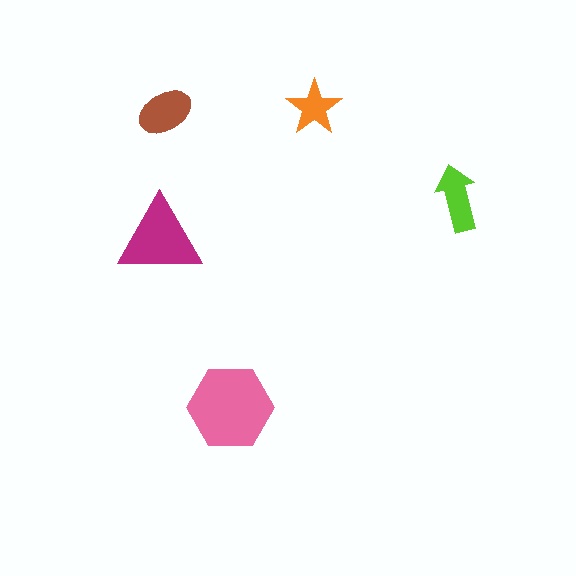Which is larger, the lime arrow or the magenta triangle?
The magenta triangle.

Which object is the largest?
The pink hexagon.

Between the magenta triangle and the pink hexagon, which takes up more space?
The pink hexagon.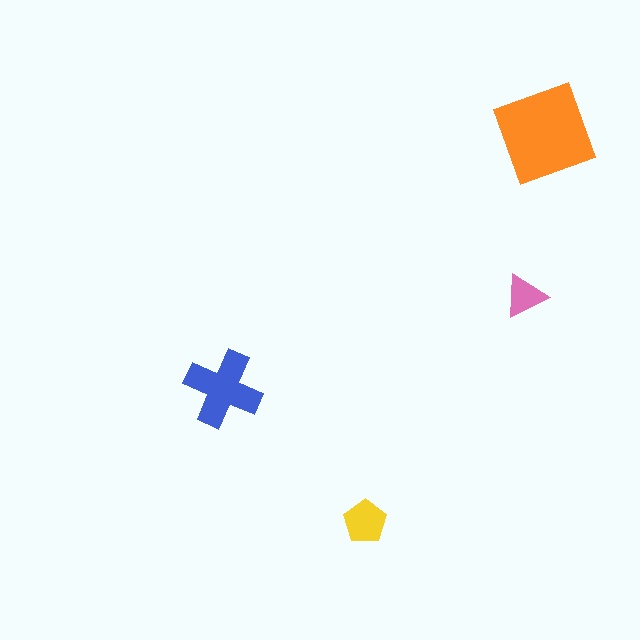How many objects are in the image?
There are 4 objects in the image.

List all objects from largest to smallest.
The orange diamond, the blue cross, the yellow pentagon, the pink triangle.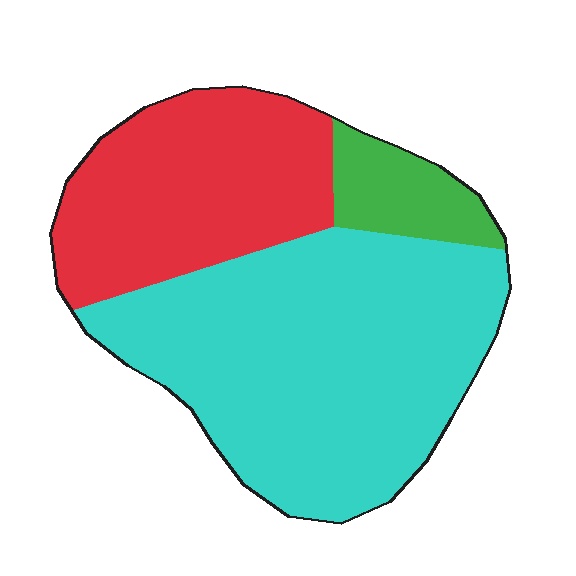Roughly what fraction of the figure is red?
Red covers around 30% of the figure.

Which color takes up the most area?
Cyan, at roughly 60%.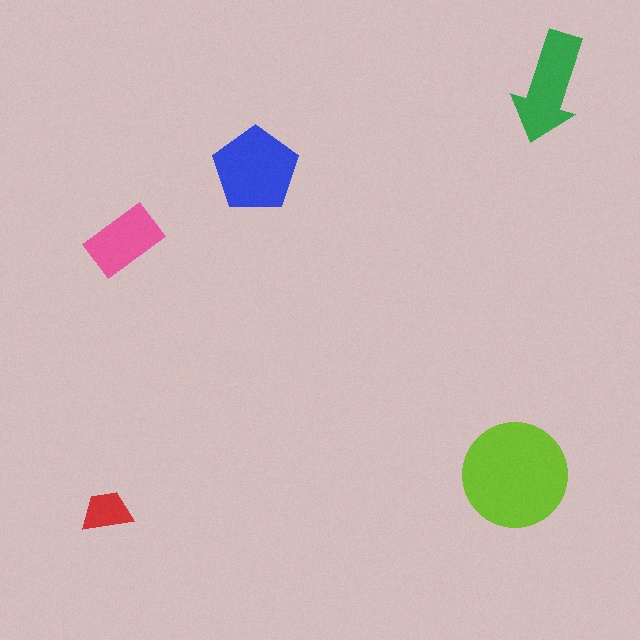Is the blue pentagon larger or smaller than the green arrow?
Larger.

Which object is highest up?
The green arrow is topmost.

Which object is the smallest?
The red trapezoid.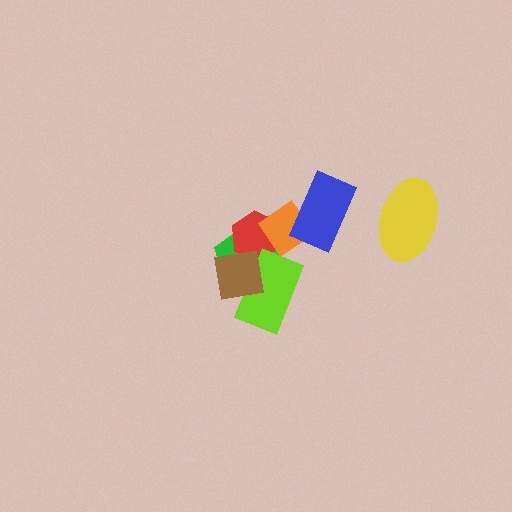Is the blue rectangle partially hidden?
No, no other shape covers it.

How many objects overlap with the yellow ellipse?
0 objects overlap with the yellow ellipse.